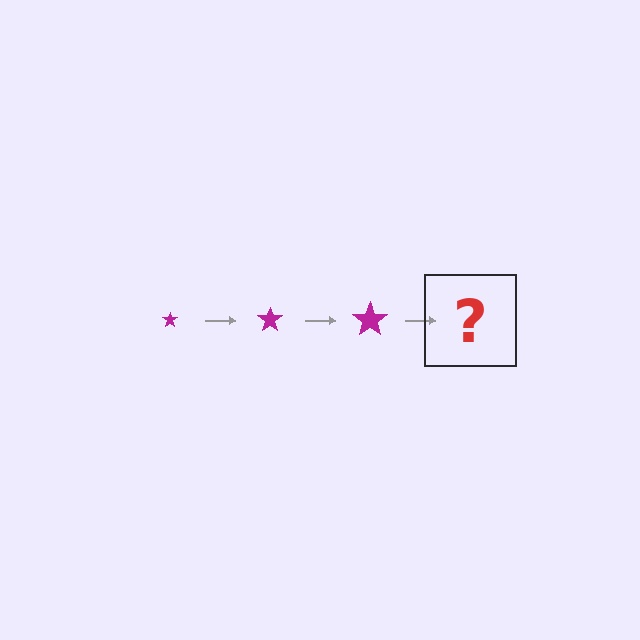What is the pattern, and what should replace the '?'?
The pattern is that the star gets progressively larger each step. The '?' should be a magenta star, larger than the previous one.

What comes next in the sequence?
The next element should be a magenta star, larger than the previous one.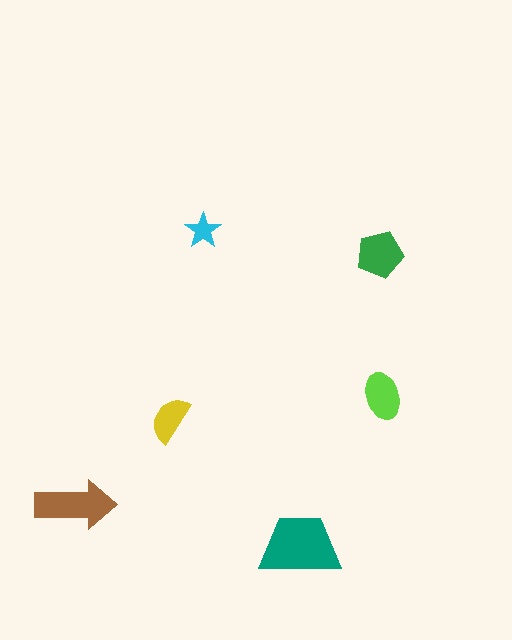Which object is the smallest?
The cyan star.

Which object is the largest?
The teal trapezoid.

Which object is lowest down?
The teal trapezoid is bottommost.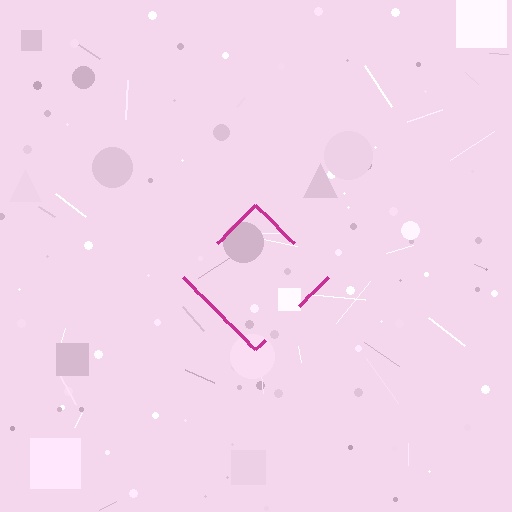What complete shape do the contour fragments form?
The contour fragments form a diamond.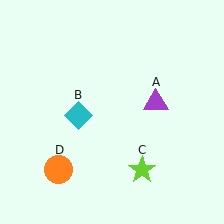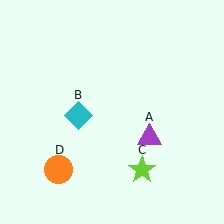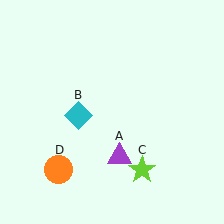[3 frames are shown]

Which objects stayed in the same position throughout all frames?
Cyan diamond (object B) and lime star (object C) and orange circle (object D) remained stationary.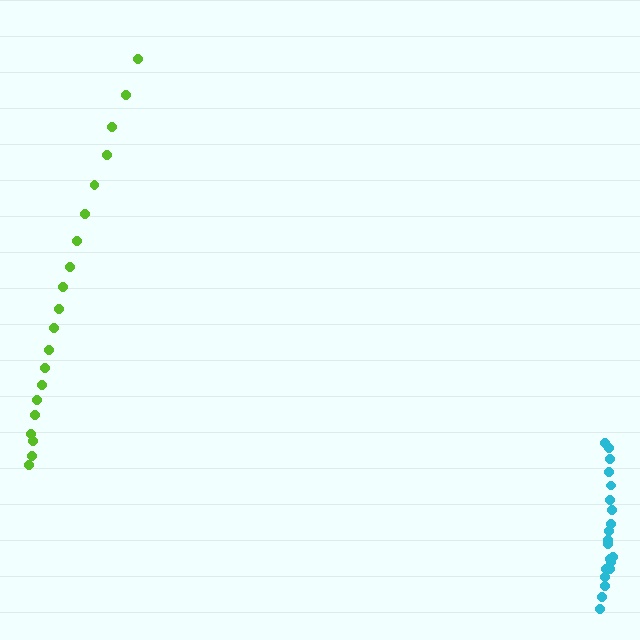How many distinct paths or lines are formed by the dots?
There are 2 distinct paths.